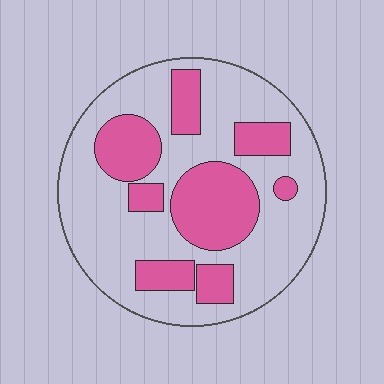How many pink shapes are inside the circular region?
8.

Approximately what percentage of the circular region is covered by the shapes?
Approximately 35%.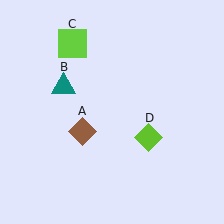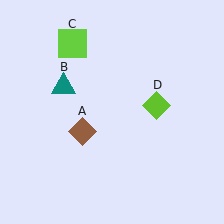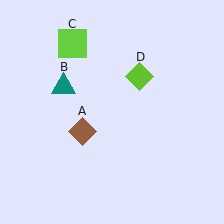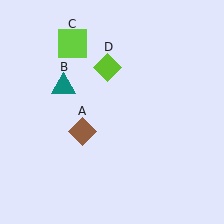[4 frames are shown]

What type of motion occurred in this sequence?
The lime diamond (object D) rotated counterclockwise around the center of the scene.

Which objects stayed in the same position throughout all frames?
Brown diamond (object A) and teal triangle (object B) and lime square (object C) remained stationary.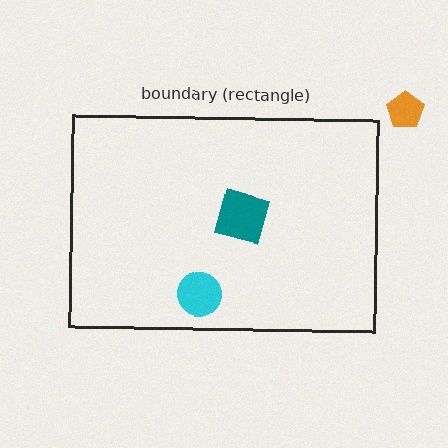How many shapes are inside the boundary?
2 inside, 1 outside.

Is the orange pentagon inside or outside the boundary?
Outside.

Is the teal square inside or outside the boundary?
Inside.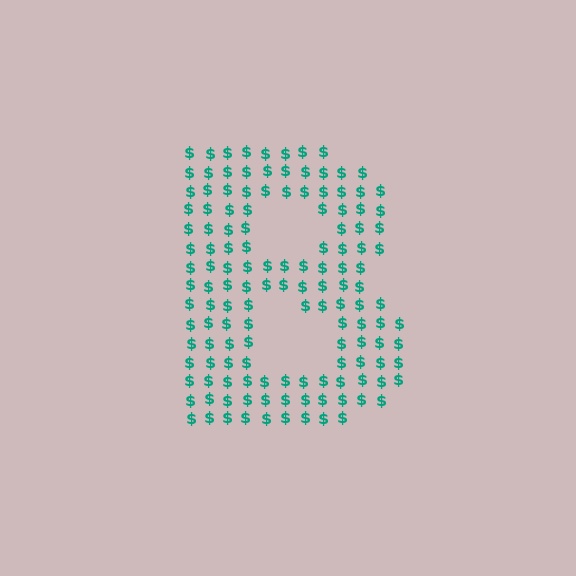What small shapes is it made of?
It is made of small dollar signs.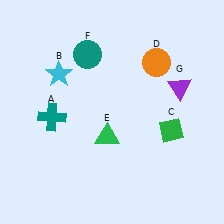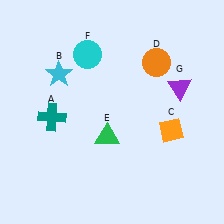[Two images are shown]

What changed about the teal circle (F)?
In Image 1, F is teal. In Image 2, it changed to cyan.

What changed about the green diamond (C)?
In Image 1, C is green. In Image 2, it changed to orange.